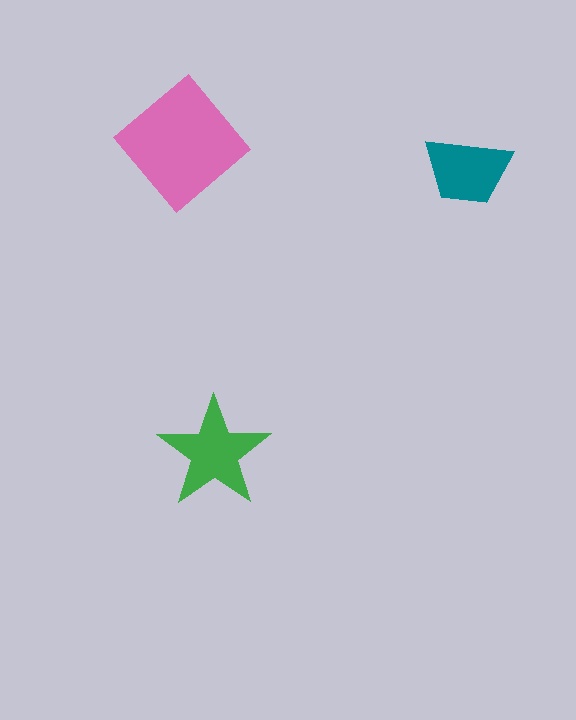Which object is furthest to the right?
The teal trapezoid is rightmost.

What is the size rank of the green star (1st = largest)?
2nd.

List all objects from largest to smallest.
The pink diamond, the green star, the teal trapezoid.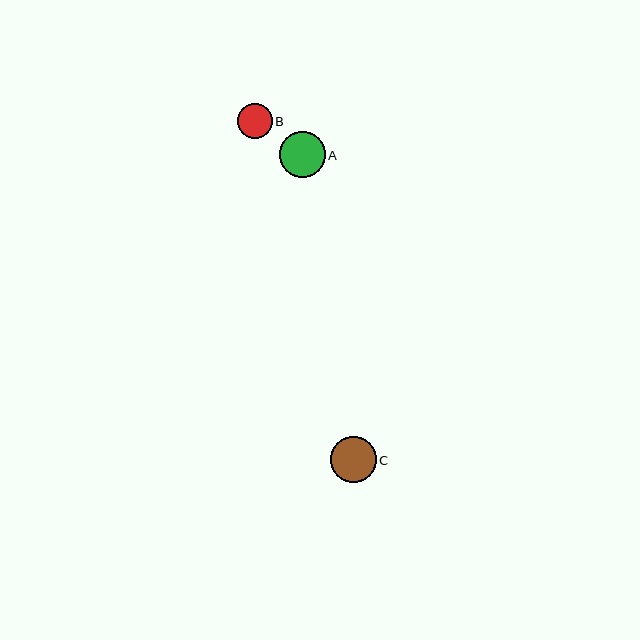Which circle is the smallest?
Circle B is the smallest with a size of approximately 35 pixels.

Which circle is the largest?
Circle C is the largest with a size of approximately 46 pixels.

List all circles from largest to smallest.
From largest to smallest: C, A, B.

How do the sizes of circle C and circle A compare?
Circle C and circle A are approximately the same size.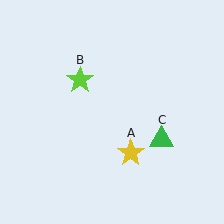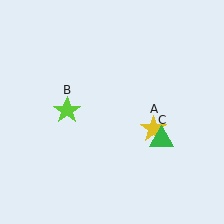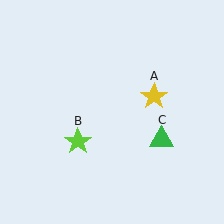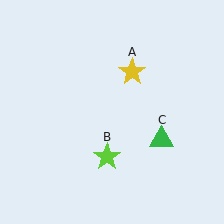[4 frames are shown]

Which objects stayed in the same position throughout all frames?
Green triangle (object C) remained stationary.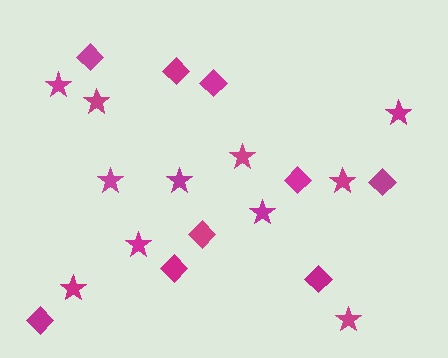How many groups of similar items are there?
There are 2 groups: one group of diamonds (9) and one group of stars (11).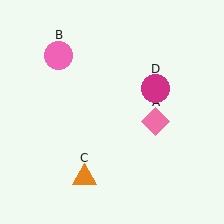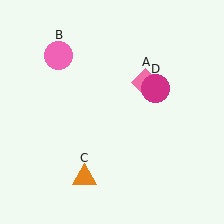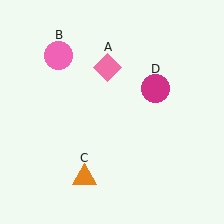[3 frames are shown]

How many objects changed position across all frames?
1 object changed position: pink diamond (object A).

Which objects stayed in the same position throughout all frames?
Pink circle (object B) and orange triangle (object C) and magenta circle (object D) remained stationary.